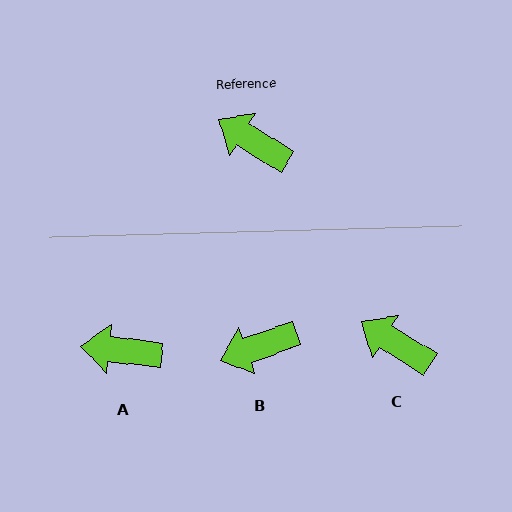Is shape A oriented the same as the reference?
No, it is off by about 25 degrees.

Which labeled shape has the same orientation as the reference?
C.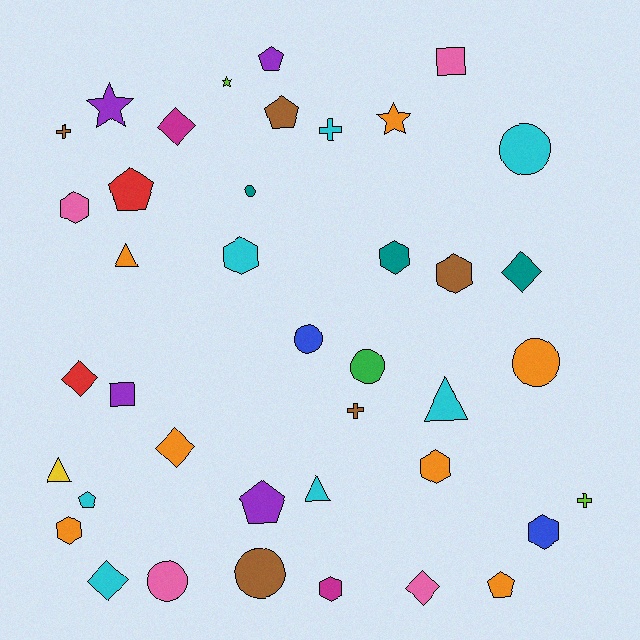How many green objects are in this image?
There is 1 green object.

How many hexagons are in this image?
There are 8 hexagons.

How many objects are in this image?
There are 40 objects.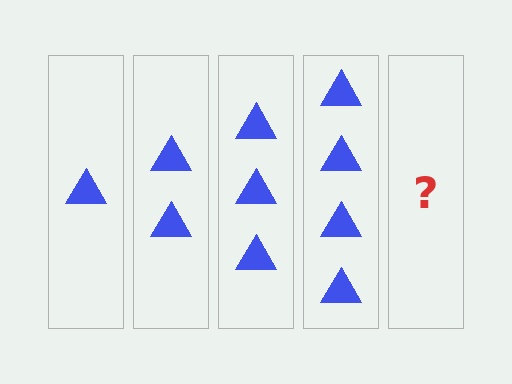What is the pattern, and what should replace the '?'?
The pattern is that each step adds one more triangle. The '?' should be 5 triangles.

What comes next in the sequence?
The next element should be 5 triangles.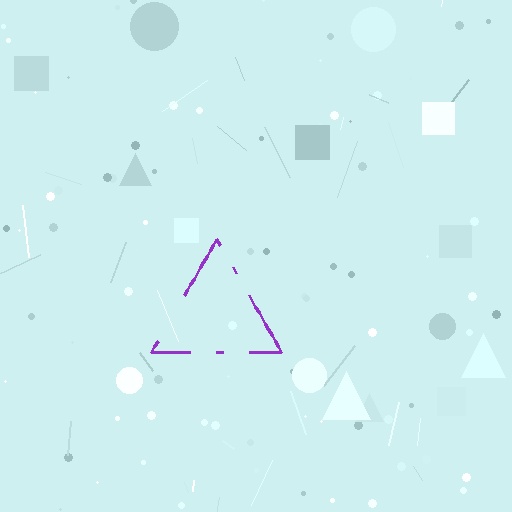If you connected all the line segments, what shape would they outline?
They would outline a triangle.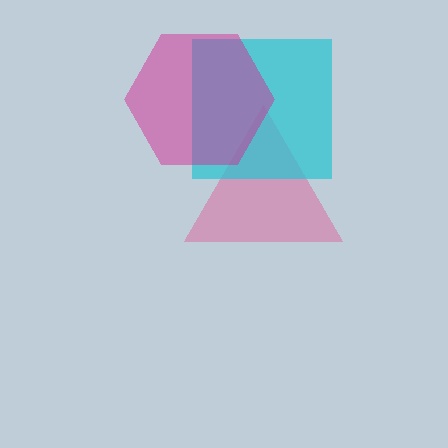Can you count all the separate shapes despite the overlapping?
Yes, there are 3 separate shapes.